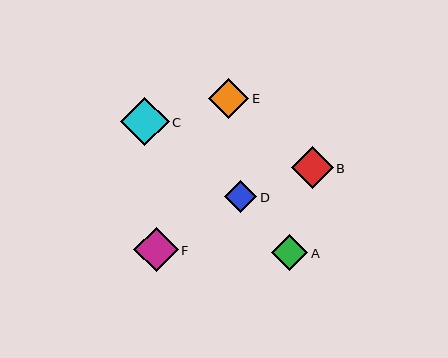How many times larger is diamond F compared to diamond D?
Diamond F is approximately 1.4 times the size of diamond D.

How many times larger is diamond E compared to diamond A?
Diamond E is approximately 1.1 times the size of diamond A.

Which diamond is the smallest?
Diamond D is the smallest with a size of approximately 32 pixels.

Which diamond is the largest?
Diamond C is the largest with a size of approximately 48 pixels.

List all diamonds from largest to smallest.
From largest to smallest: C, F, B, E, A, D.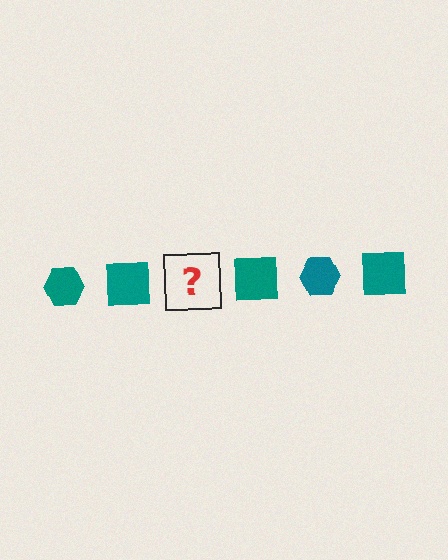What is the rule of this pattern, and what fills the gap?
The rule is that the pattern cycles through hexagon, square shapes in teal. The gap should be filled with a teal hexagon.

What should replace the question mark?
The question mark should be replaced with a teal hexagon.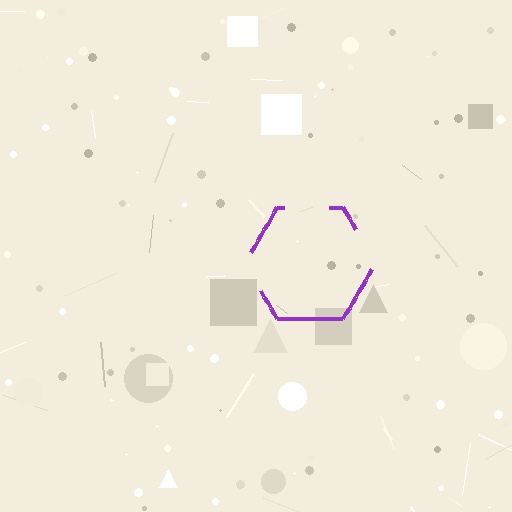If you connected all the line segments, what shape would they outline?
They would outline a hexagon.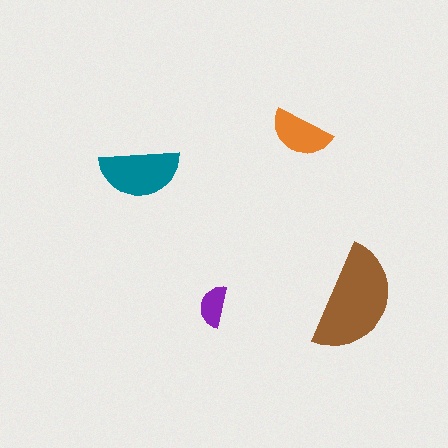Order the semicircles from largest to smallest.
the brown one, the teal one, the orange one, the purple one.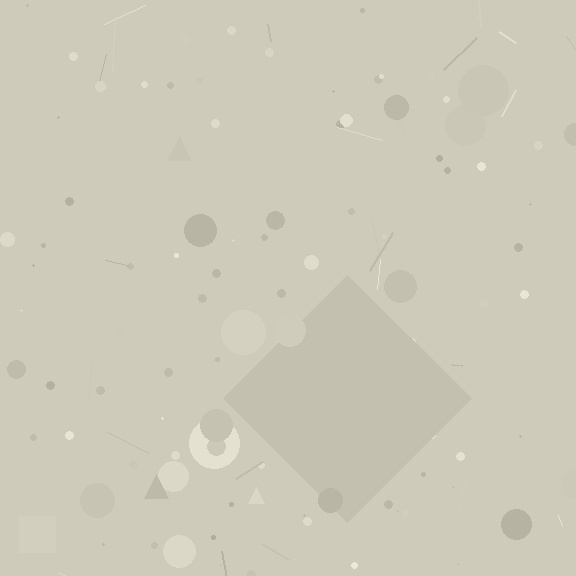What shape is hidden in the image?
A diamond is hidden in the image.